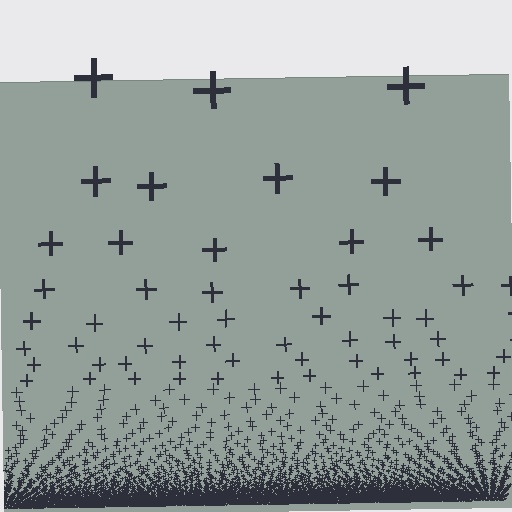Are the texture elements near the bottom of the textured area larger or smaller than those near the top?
Smaller. The gradient is inverted — elements near the bottom are smaller and denser.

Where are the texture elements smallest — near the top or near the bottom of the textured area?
Near the bottom.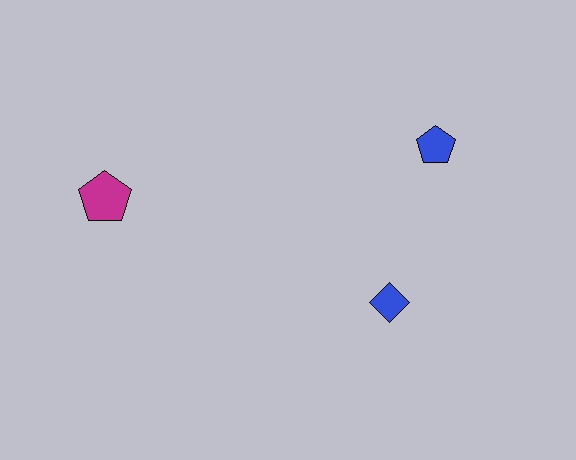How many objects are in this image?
There are 3 objects.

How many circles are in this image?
There are no circles.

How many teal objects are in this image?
There are no teal objects.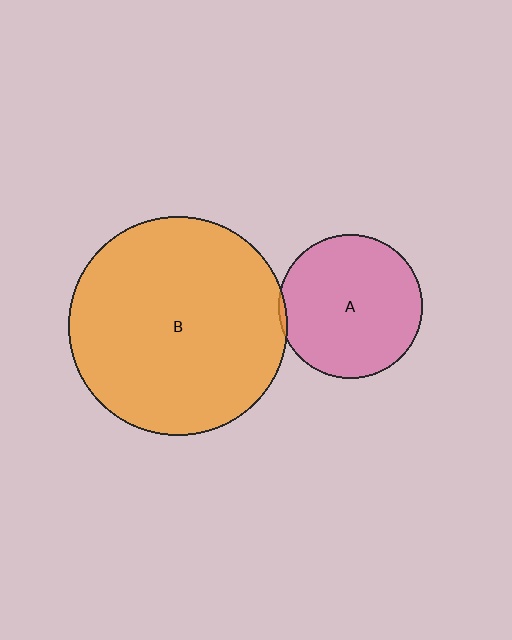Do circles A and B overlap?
Yes.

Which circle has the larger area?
Circle B (orange).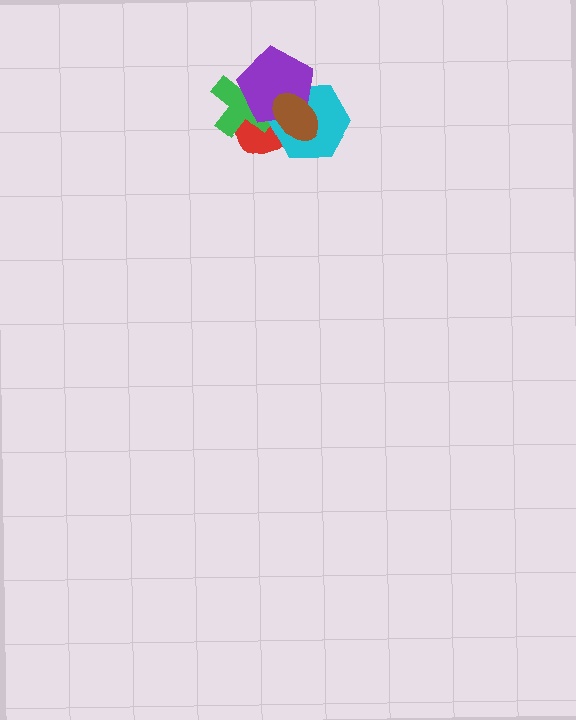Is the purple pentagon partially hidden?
Yes, it is partially covered by another shape.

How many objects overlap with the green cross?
3 objects overlap with the green cross.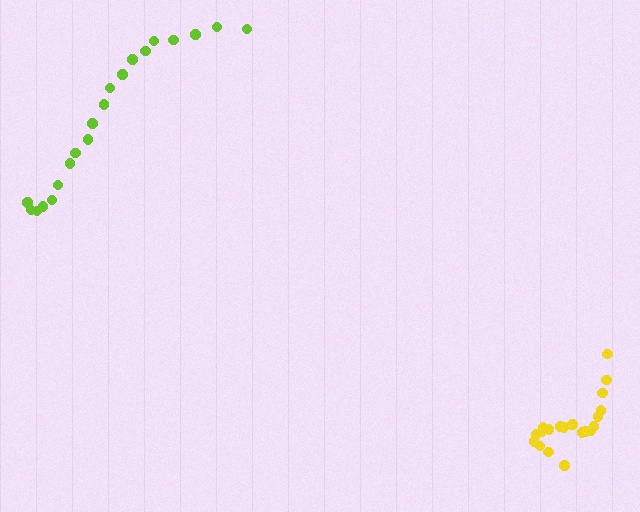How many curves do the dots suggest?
There are 2 distinct paths.